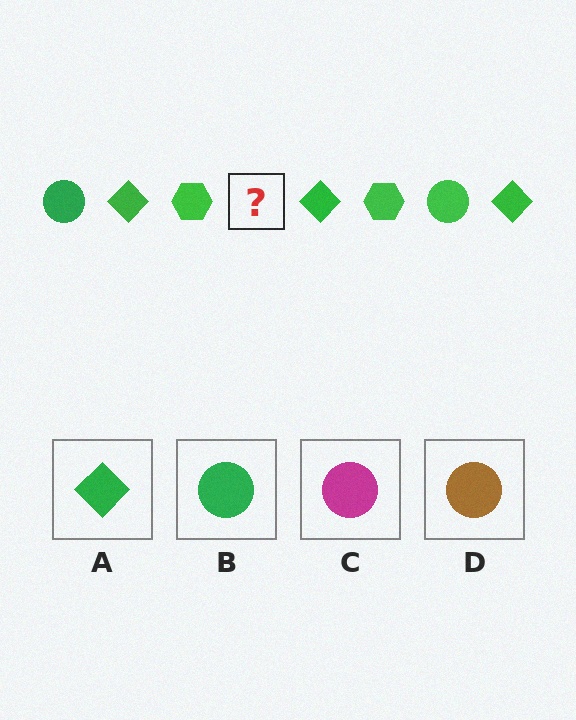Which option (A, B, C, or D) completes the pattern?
B.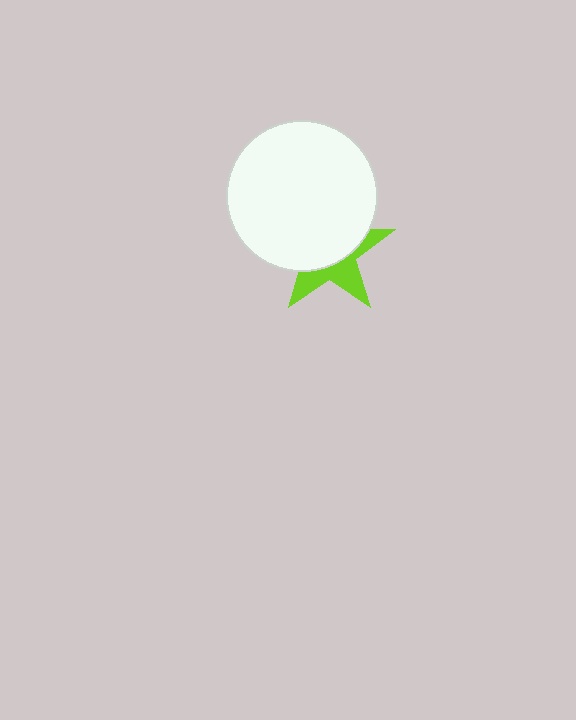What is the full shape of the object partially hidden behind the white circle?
The partially hidden object is a lime star.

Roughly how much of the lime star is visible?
A small part of it is visible (roughly 39%).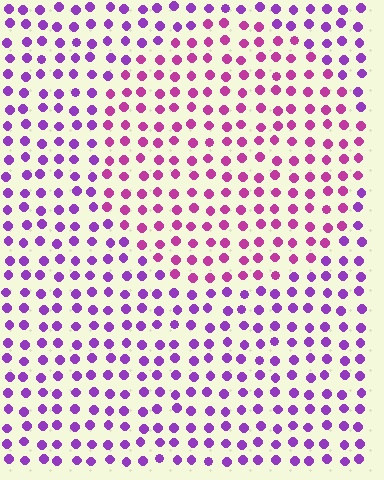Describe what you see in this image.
The image is filled with small purple elements in a uniform arrangement. A circle-shaped region is visible where the elements are tinted to a slightly different hue, forming a subtle color boundary.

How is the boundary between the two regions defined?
The boundary is defined purely by a slight shift in hue (about 34 degrees). Spacing, size, and orientation are identical on both sides.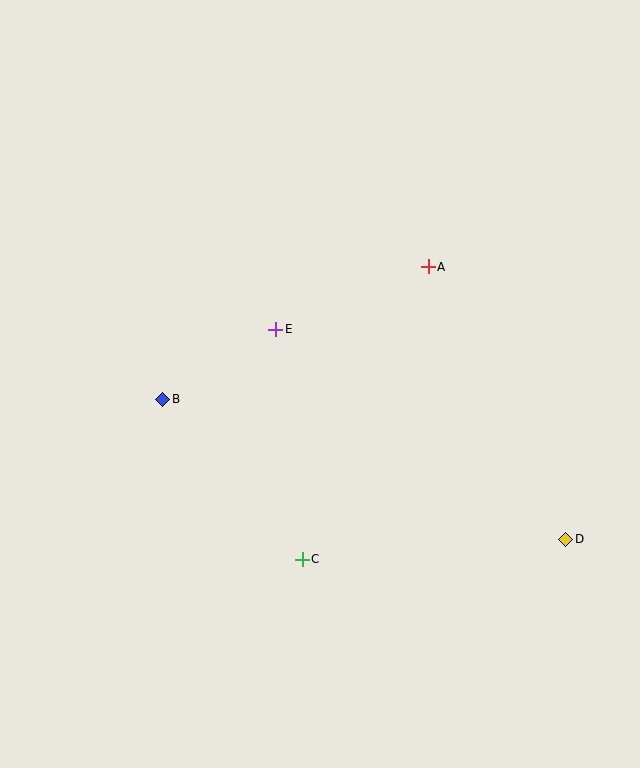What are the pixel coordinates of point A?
Point A is at (428, 267).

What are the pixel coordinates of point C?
Point C is at (302, 560).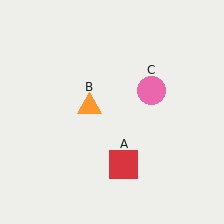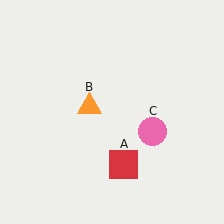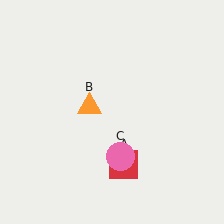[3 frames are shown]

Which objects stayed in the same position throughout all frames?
Red square (object A) and orange triangle (object B) remained stationary.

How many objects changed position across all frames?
1 object changed position: pink circle (object C).